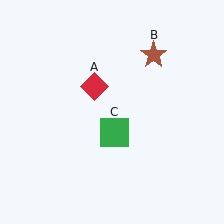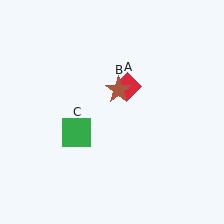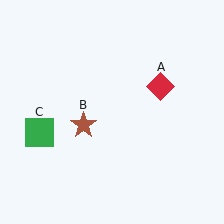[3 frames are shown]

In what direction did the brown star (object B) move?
The brown star (object B) moved down and to the left.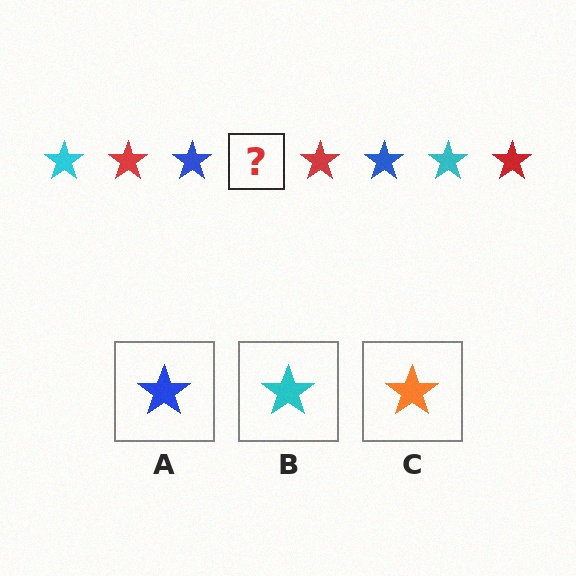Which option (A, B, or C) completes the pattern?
B.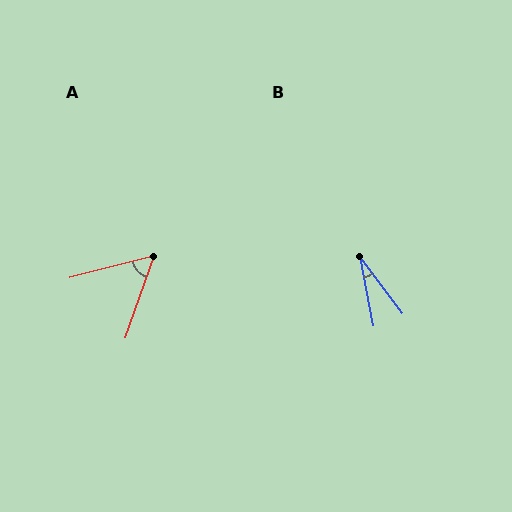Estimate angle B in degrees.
Approximately 26 degrees.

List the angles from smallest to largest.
B (26°), A (56°).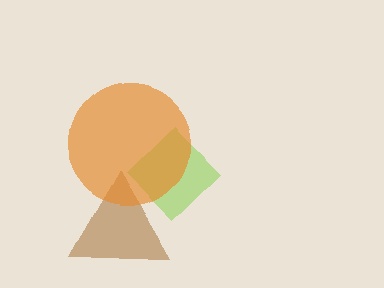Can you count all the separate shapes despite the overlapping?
Yes, there are 3 separate shapes.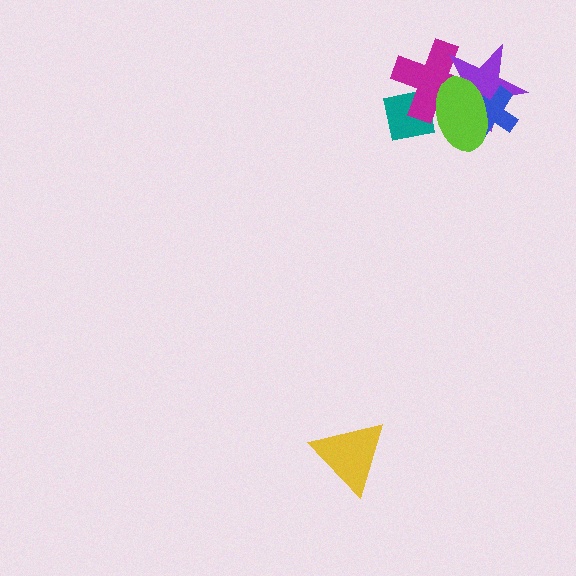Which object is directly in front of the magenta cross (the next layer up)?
The purple star is directly in front of the magenta cross.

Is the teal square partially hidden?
Yes, it is partially covered by another shape.